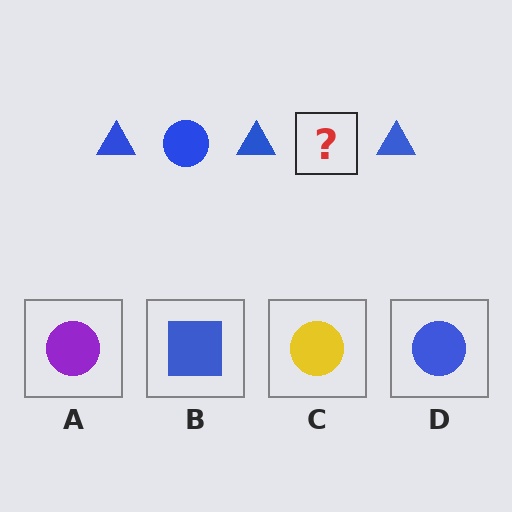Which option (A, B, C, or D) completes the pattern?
D.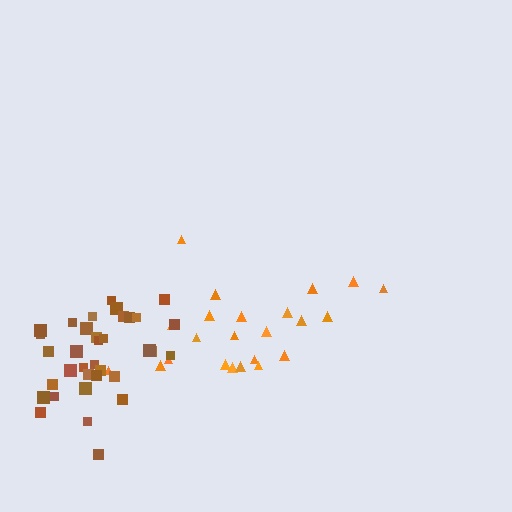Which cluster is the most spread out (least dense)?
Orange.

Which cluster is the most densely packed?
Brown.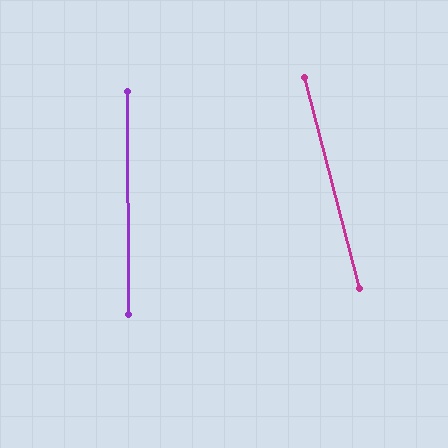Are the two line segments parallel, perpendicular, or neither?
Neither parallel nor perpendicular — they differ by about 14°.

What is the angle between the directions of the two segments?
Approximately 14 degrees.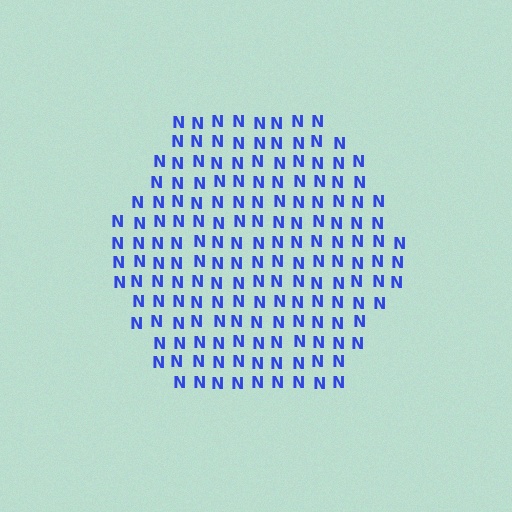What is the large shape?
The large shape is a hexagon.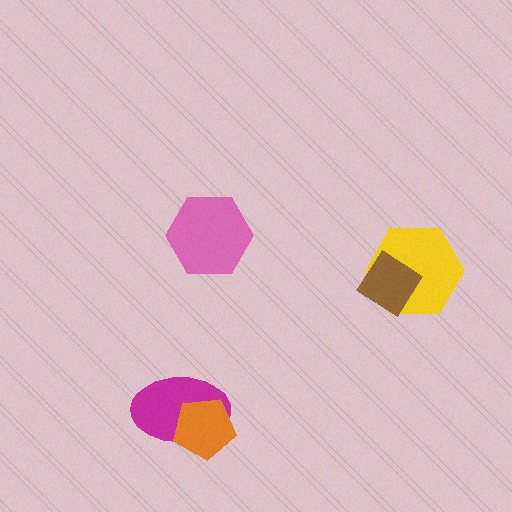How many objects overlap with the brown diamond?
1 object overlaps with the brown diamond.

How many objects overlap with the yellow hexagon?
1 object overlaps with the yellow hexagon.